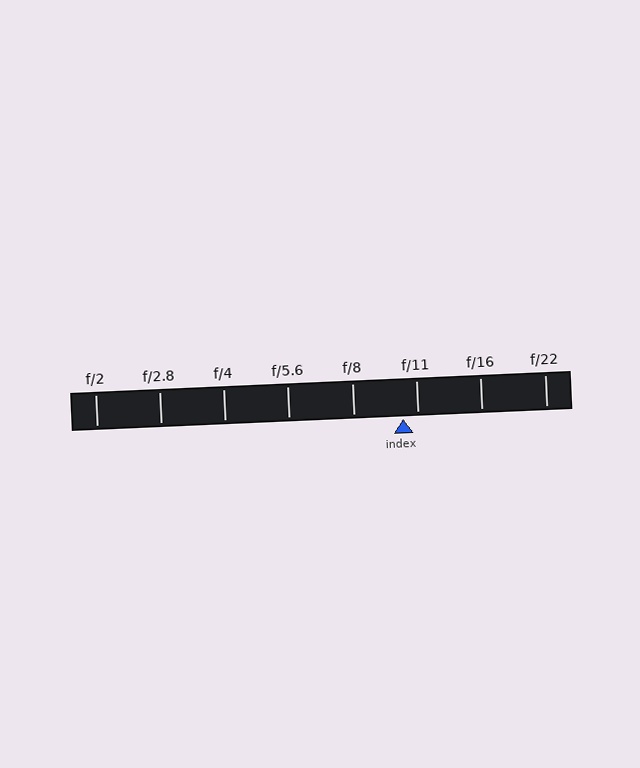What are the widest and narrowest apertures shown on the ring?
The widest aperture shown is f/2 and the narrowest is f/22.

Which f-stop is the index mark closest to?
The index mark is closest to f/11.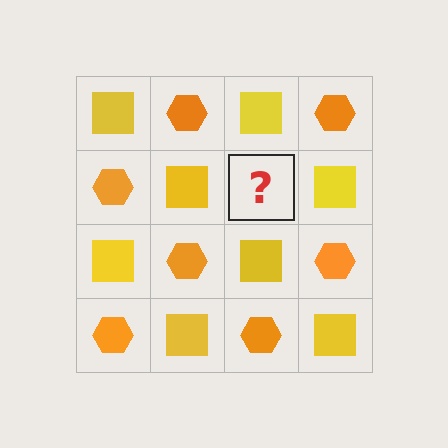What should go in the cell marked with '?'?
The missing cell should contain an orange hexagon.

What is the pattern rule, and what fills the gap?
The rule is that it alternates yellow square and orange hexagon in a checkerboard pattern. The gap should be filled with an orange hexagon.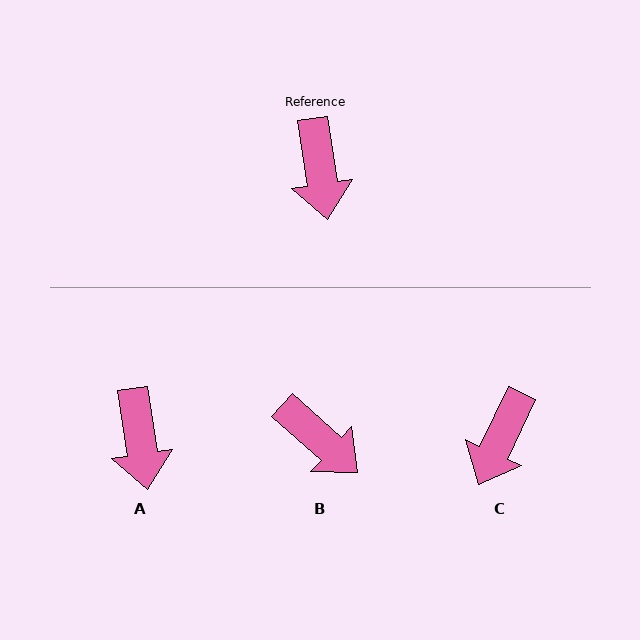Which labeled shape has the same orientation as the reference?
A.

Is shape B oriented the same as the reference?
No, it is off by about 40 degrees.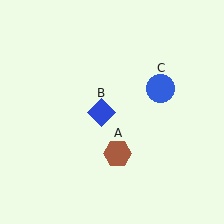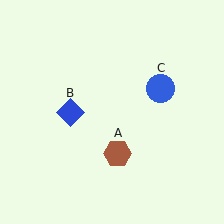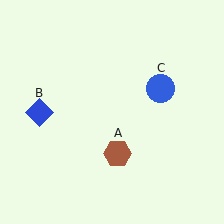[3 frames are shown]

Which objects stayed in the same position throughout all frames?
Brown hexagon (object A) and blue circle (object C) remained stationary.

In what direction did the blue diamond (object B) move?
The blue diamond (object B) moved left.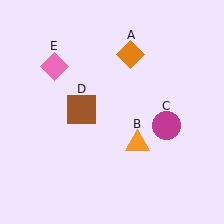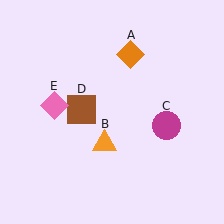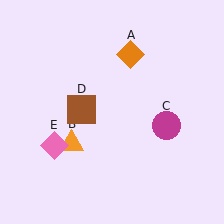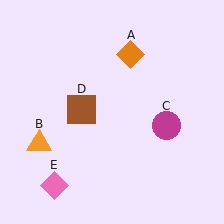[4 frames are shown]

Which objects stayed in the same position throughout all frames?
Orange diamond (object A) and magenta circle (object C) and brown square (object D) remained stationary.